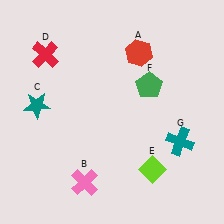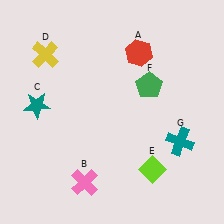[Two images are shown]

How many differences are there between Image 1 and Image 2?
There is 1 difference between the two images.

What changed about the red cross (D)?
In Image 1, D is red. In Image 2, it changed to yellow.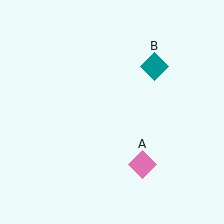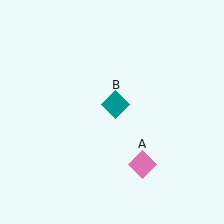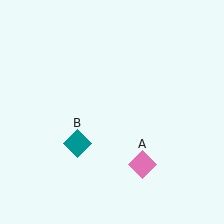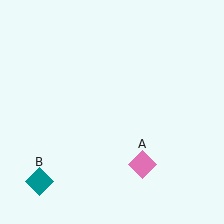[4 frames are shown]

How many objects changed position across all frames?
1 object changed position: teal diamond (object B).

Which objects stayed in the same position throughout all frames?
Pink diamond (object A) remained stationary.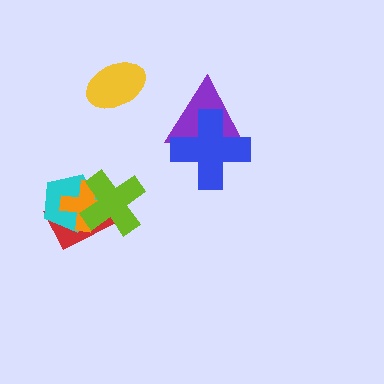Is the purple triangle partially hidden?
Yes, it is partially covered by another shape.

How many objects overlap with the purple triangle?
1 object overlaps with the purple triangle.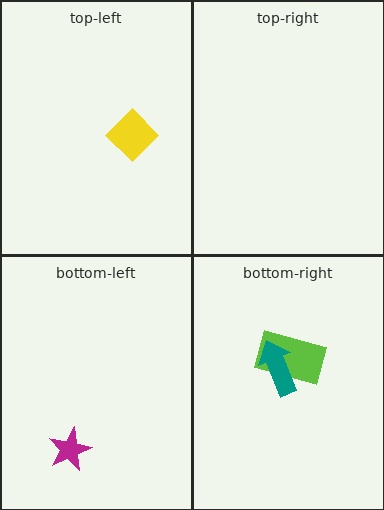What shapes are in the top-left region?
The yellow diamond.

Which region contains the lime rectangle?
The bottom-right region.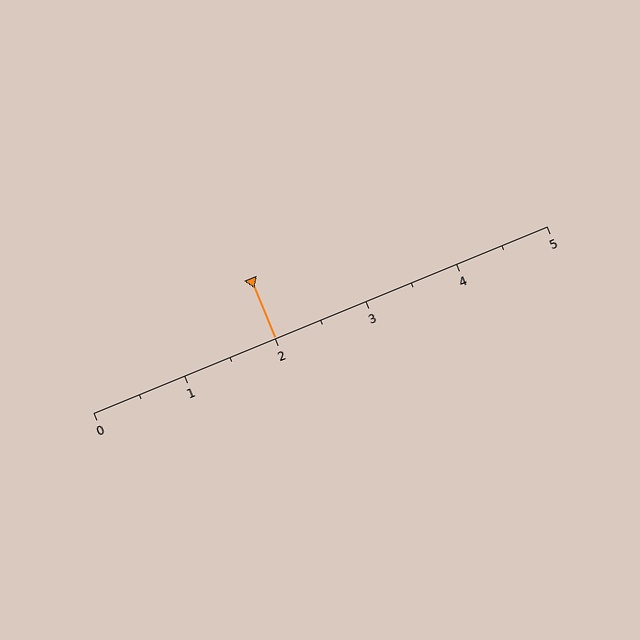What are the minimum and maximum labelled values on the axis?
The axis runs from 0 to 5.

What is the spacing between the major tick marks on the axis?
The major ticks are spaced 1 apart.